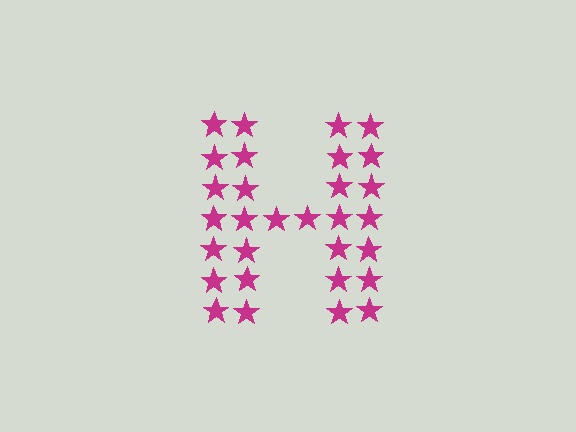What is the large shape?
The large shape is the letter H.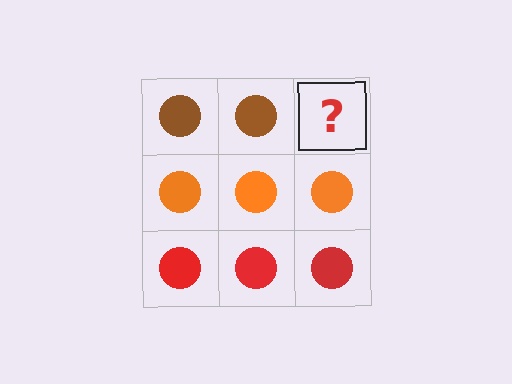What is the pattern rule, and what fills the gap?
The rule is that each row has a consistent color. The gap should be filled with a brown circle.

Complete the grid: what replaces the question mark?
The question mark should be replaced with a brown circle.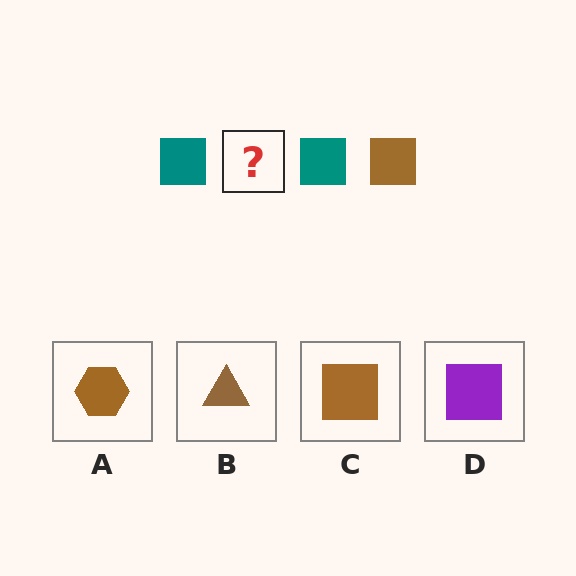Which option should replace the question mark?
Option C.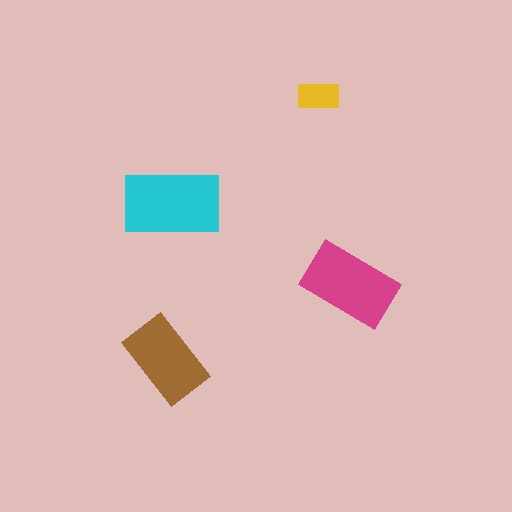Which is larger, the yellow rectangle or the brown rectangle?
The brown one.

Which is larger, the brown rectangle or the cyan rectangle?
The cyan one.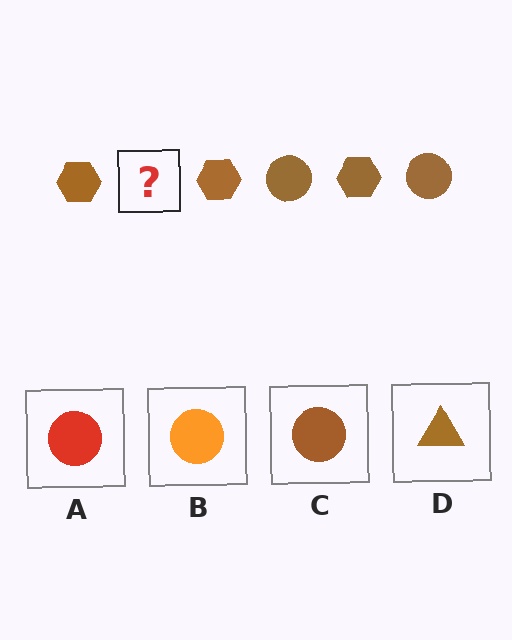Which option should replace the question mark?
Option C.